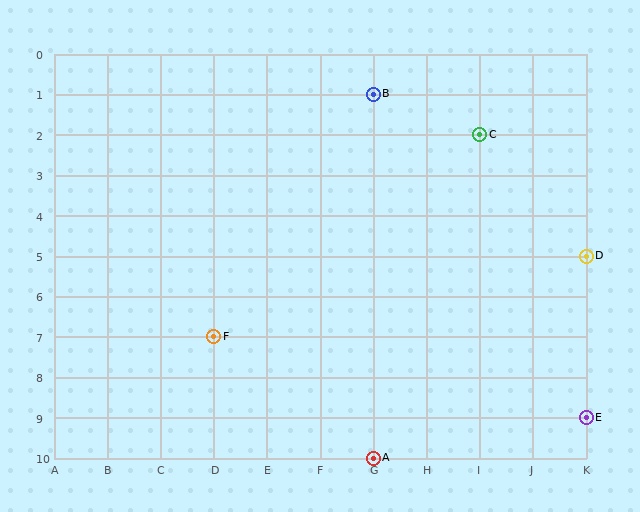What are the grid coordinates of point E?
Point E is at grid coordinates (K, 9).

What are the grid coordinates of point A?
Point A is at grid coordinates (G, 10).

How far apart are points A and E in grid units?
Points A and E are 4 columns and 1 row apart (about 4.1 grid units diagonally).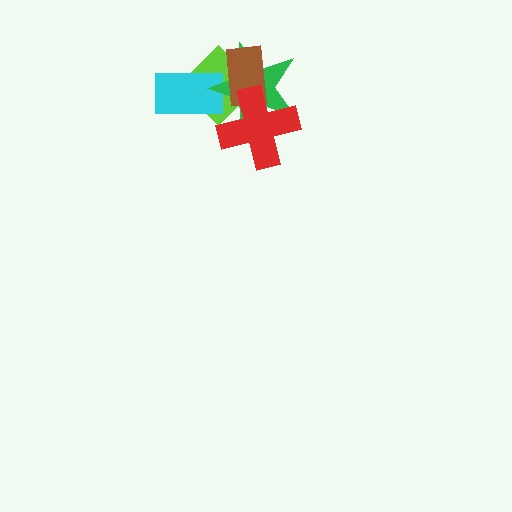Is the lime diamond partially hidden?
Yes, it is partially covered by another shape.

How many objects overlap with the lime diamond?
4 objects overlap with the lime diamond.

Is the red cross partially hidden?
No, no other shape covers it.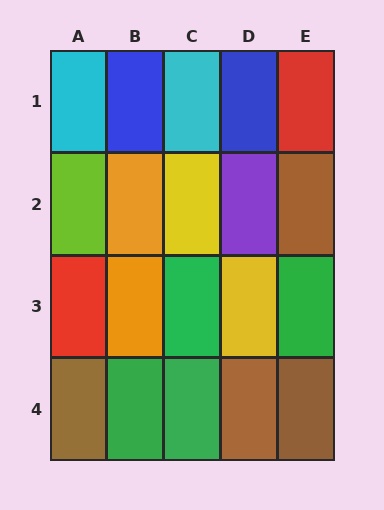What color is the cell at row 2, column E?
Brown.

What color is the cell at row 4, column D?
Brown.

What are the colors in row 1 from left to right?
Cyan, blue, cyan, blue, red.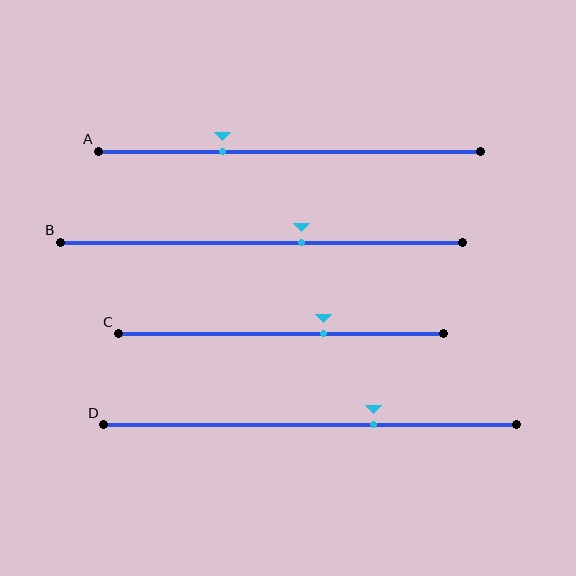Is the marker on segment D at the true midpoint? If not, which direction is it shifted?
No, the marker on segment D is shifted to the right by about 16% of the segment length.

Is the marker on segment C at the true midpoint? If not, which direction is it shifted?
No, the marker on segment C is shifted to the right by about 13% of the segment length.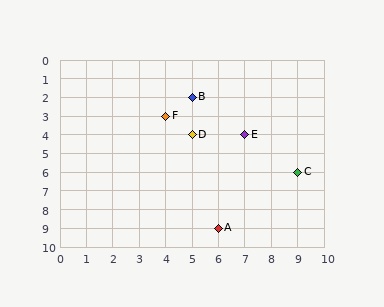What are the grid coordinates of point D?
Point D is at grid coordinates (5, 4).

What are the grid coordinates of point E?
Point E is at grid coordinates (7, 4).